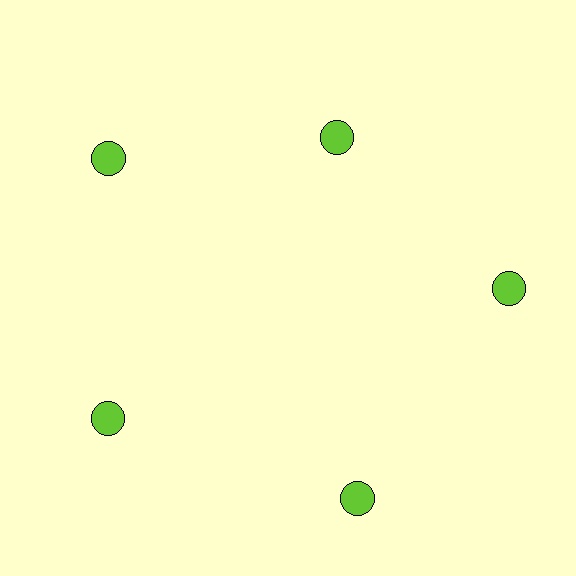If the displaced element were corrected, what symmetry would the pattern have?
It would have 5-fold rotational symmetry — the pattern would map onto itself every 72 degrees.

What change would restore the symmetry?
The symmetry would be restored by moving it outward, back onto the ring so that all 5 circles sit at equal angles and equal distance from the center.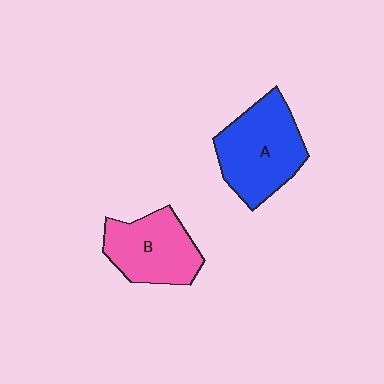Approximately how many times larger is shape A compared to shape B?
Approximately 1.2 times.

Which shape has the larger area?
Shape A (blue).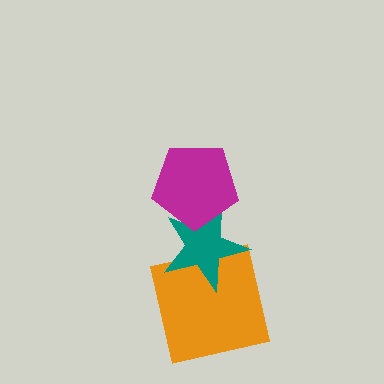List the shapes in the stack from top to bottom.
From top to bottom: the magenta pentagon, the teal star, the orange square.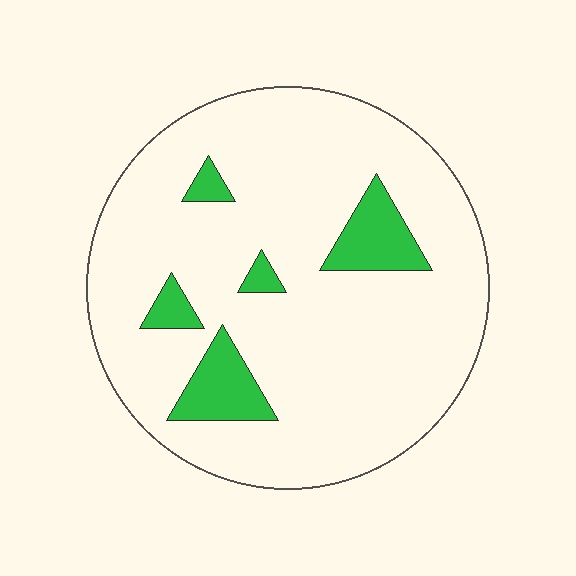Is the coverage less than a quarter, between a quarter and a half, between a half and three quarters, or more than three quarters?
Less than a quarter.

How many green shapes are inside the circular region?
5.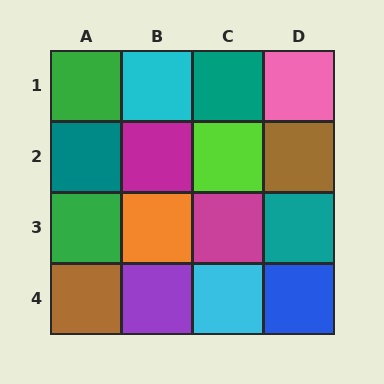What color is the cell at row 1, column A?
Green.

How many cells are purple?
1 cell is purple.